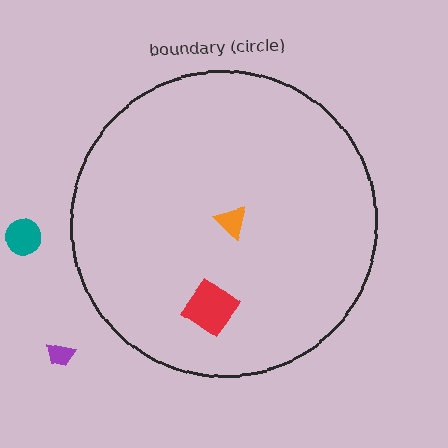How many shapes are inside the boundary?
2 inside, 2 outside.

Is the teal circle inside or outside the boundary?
Outside.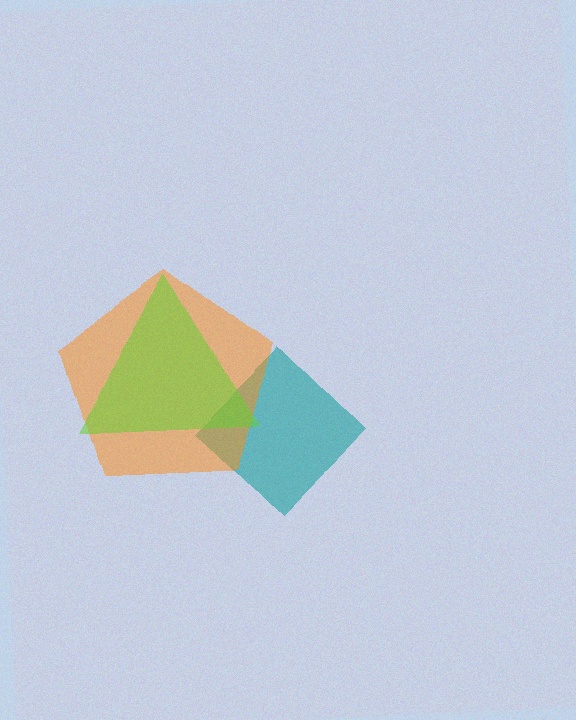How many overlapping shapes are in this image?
There are 3 overlapping shapes in the image.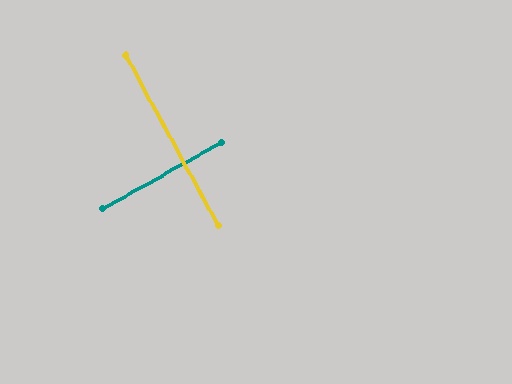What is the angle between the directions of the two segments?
Approximately 89 degrees.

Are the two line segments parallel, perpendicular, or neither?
Perpendicular — they meet at approximately 89°.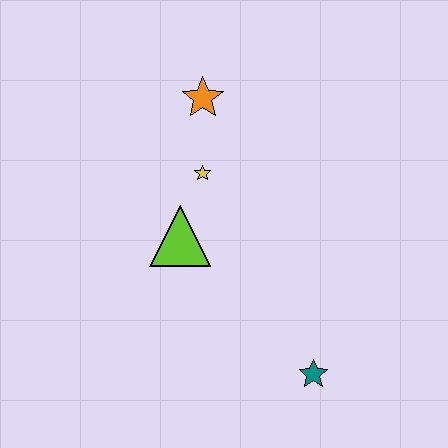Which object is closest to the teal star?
The lime triangle is closest to the teal star.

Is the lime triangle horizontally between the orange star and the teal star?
No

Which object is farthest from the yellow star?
The teal star is farthest from the yellow star.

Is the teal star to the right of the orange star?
Yes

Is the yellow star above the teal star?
Yes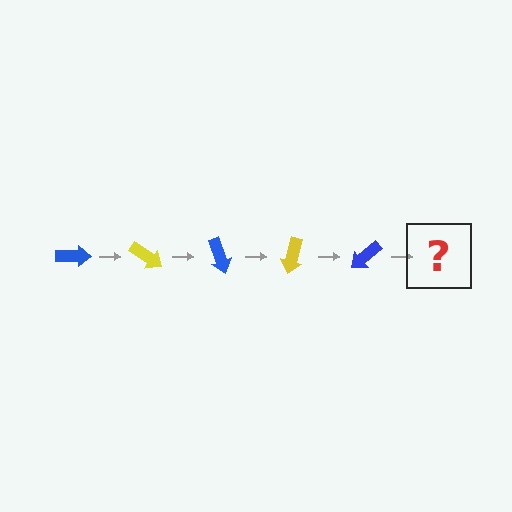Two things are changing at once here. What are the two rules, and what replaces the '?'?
The two rules are that it rotates 35 degrees each step and the color cycles through blue and yellow. The '?' should be a yellow arrow, rotated 175 degrees from the start.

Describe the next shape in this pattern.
It should be a yellow arrow, rotated 175 degrees from the start.